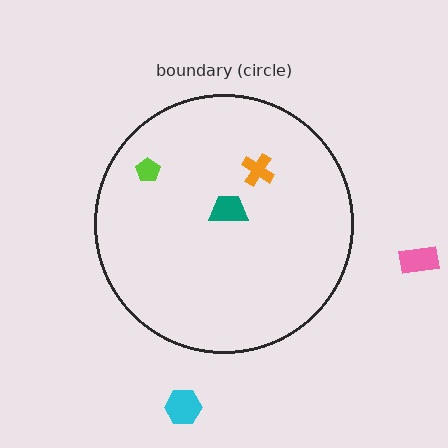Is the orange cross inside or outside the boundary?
Inside.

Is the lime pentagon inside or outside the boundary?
Inside.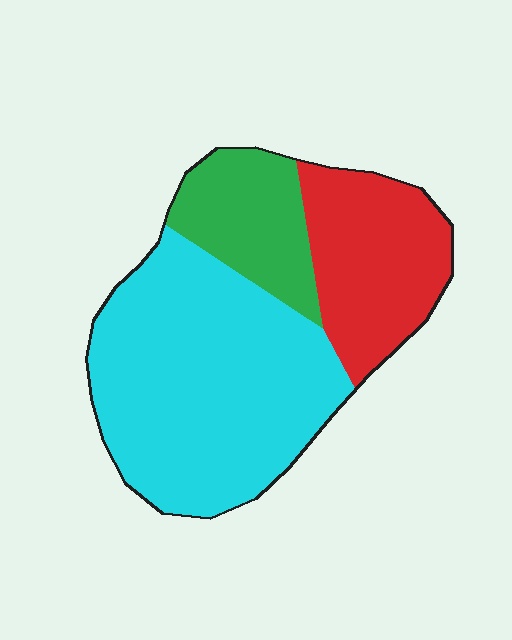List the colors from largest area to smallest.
From largest to smallest: cyan, red, green.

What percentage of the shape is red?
Red covers 26% of the shape.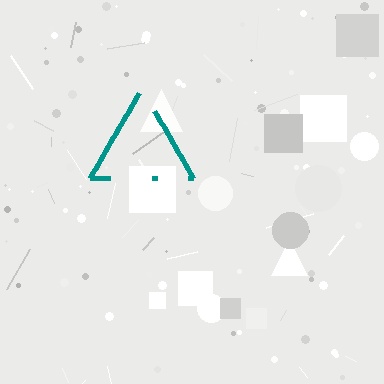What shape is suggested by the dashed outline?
The dashed outline suggests a triangle.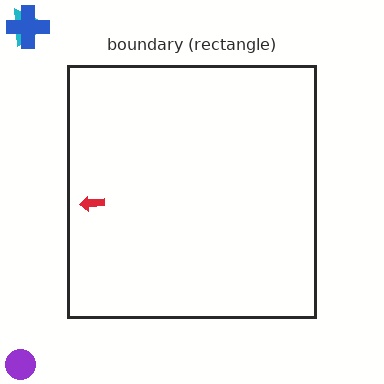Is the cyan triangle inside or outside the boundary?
Outside.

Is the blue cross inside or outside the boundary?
Outside.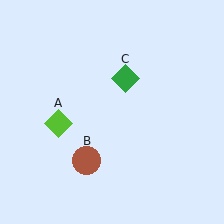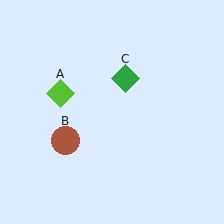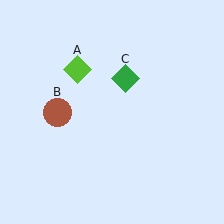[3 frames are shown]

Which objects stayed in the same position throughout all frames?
Green diamond (object C) remained stationary.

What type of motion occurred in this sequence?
The lime diamond (object A), brown circle (object B) rotated clockwise around the center of the scene.